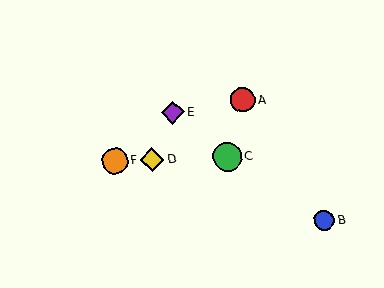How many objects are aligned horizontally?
3 objects (C, D, F) are aligned horizontally.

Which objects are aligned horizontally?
Objects C, D, F are aligned horizontally.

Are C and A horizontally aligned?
No, C is at y≈157 and A is at y≈100.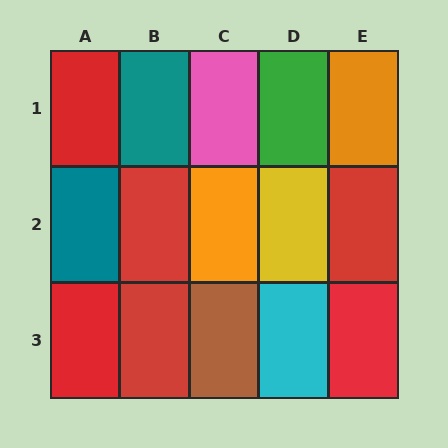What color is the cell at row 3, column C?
Brown.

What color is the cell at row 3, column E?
Red.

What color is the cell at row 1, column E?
Orange.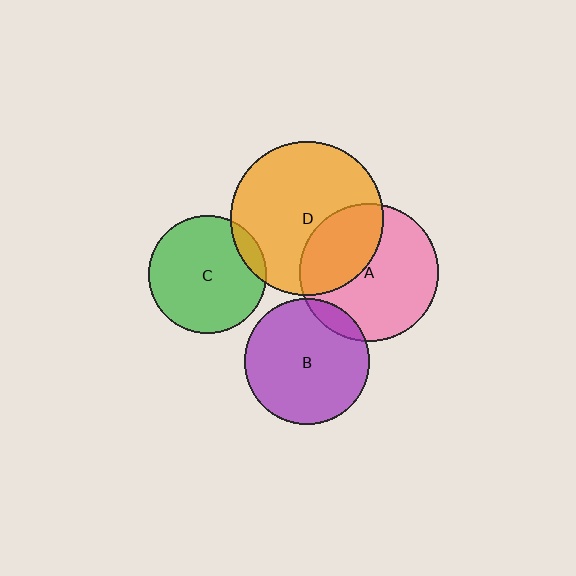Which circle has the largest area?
Circle D (orange).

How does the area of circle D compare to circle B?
Approximately 1.5 times.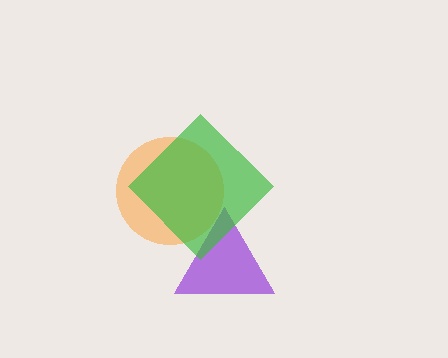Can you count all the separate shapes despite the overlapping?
Yes, there are 3 separate shapes.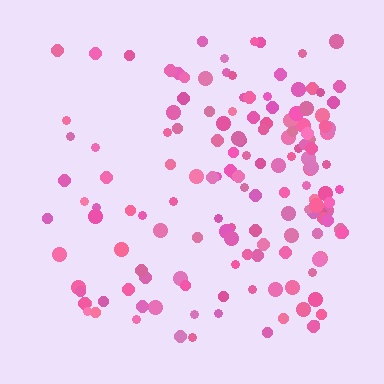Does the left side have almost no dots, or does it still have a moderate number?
Still a moderate number, just noticeably fewer than the right.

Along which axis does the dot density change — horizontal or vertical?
Horizontal.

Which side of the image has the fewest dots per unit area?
The left.